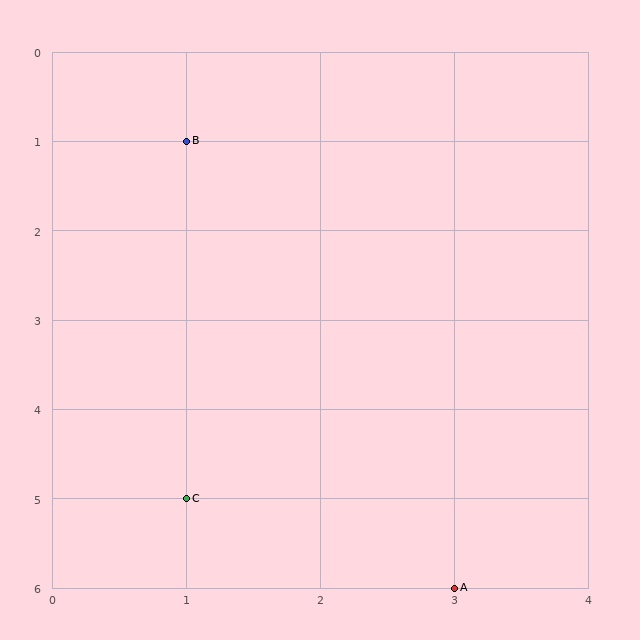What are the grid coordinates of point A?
Point A is at grid coordinates (3, 6).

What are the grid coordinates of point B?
Point B is at grid coordinates (1, 1).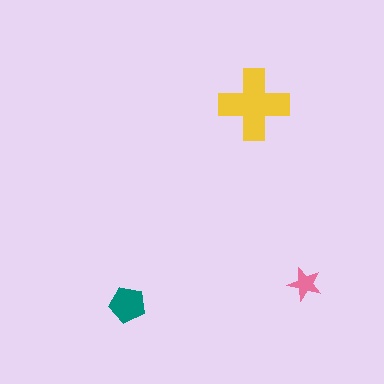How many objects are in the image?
There are 3 objects in the image.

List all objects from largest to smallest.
The yellow cross, the teal pentagon, the pink star.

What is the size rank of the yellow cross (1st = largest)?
1st.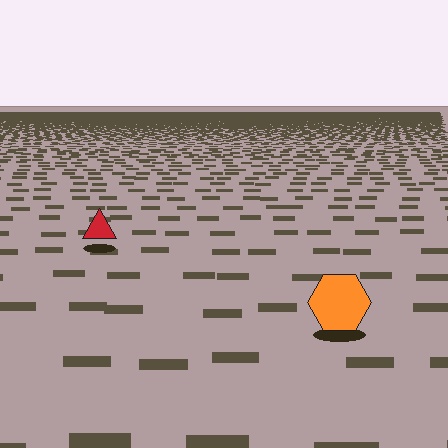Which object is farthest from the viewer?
The red triangle is farthest from the viewer. It appears smaller and the ground texture around it is denser.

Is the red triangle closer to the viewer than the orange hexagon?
No. The orange hexagon is closer — you can tell from the texture gradient: the ground texture is coarser near it.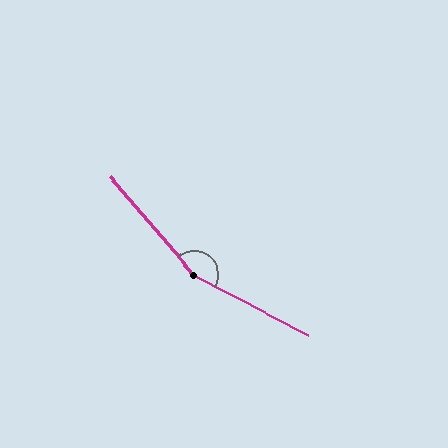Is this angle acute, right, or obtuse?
It is obtuse.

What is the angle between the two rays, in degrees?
Approximately 158 degrees.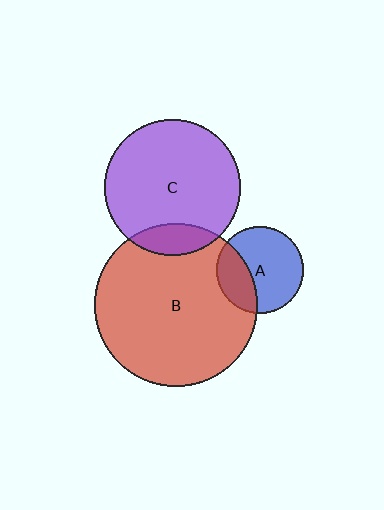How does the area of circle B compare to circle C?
Approximately 1.4 times.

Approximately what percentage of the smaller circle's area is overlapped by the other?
Approximately 15%.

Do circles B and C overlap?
Yes.